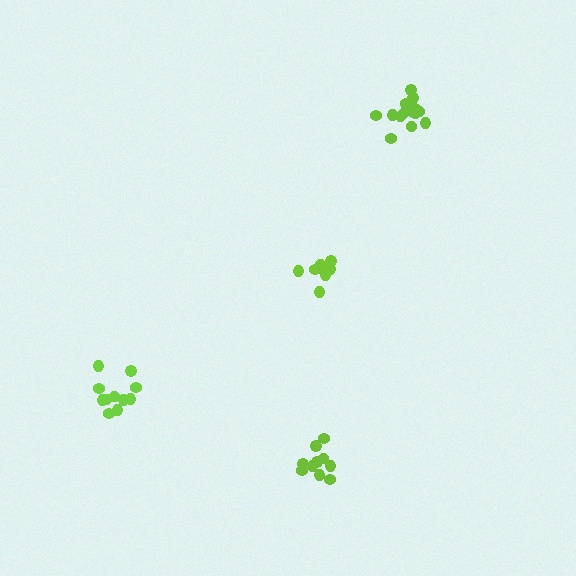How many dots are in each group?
Group 1: 9 dots, Group 2: 15 dots, Group 3: 10 dots, Group 4: 11 dots (45 total).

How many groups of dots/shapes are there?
There are 4 groups.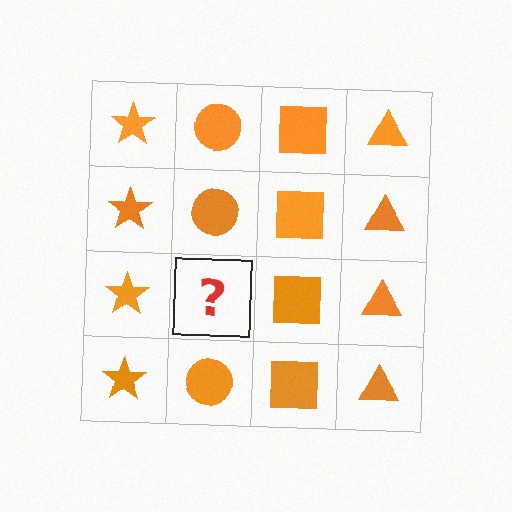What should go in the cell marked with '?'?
The missing cell should contain an orange circle.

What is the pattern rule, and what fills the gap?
The rule is that each column has a consistent shape. The gap should be filled with an orange circle.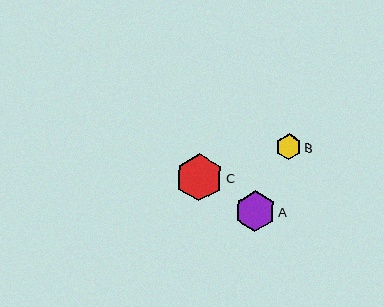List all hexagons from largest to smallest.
From largest to smallest: C, A, B.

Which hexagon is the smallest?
Hexagon B is the smallest with a size of approximately 26 pixels.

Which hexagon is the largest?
Hexagon C is the largest with a size of approximately 48 pixels.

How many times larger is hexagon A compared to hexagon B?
Hexagon A is approximately 1.6 times the size of hexagon B.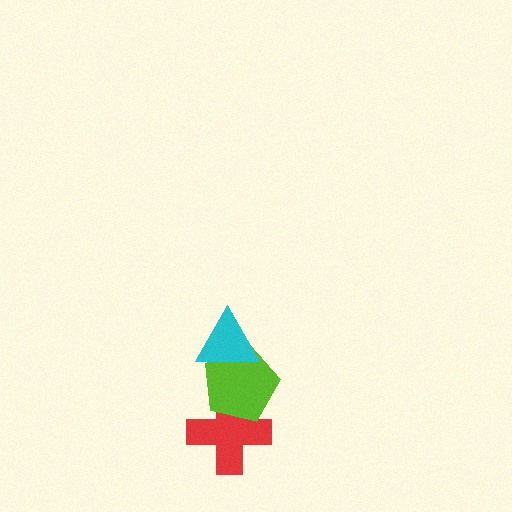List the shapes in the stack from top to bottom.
From top to bottom: the cyan triangle, the lime pentagon, the red cross.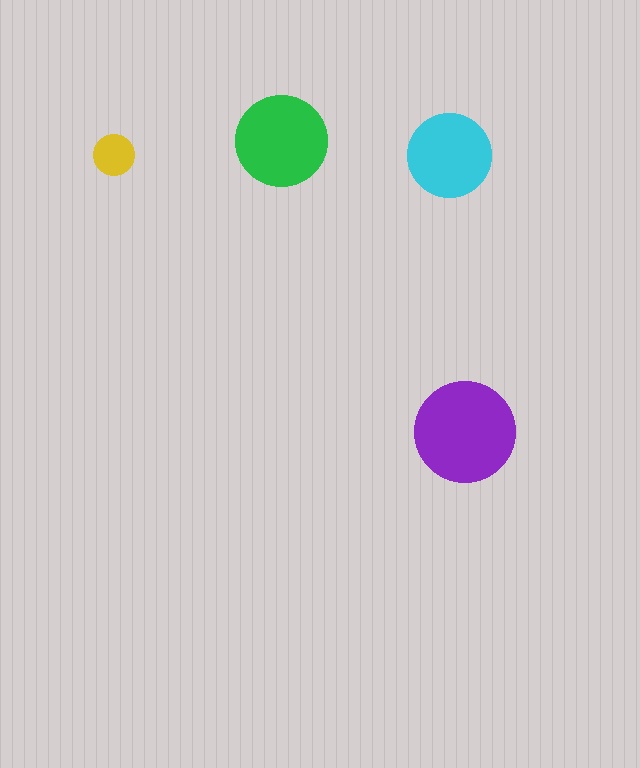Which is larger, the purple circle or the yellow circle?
The purple one.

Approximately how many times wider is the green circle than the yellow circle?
About 2.5 times wider.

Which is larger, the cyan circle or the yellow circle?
The cyan one.